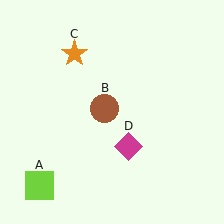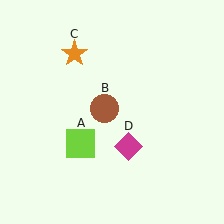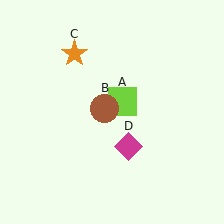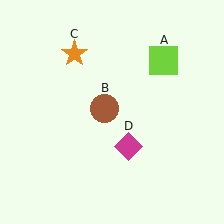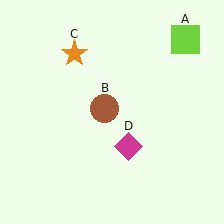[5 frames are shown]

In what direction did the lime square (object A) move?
The lime square (object A) moved up and to the right.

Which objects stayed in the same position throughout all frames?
Brown circle (object B) and orange star (object C) and magenta diamond (object D) remained stationary.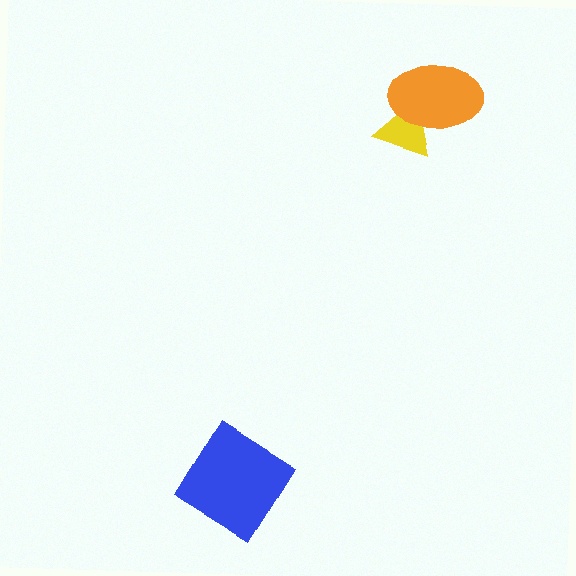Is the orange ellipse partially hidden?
No, no other shape covers it.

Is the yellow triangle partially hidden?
Yes, it is partially covered by another shape.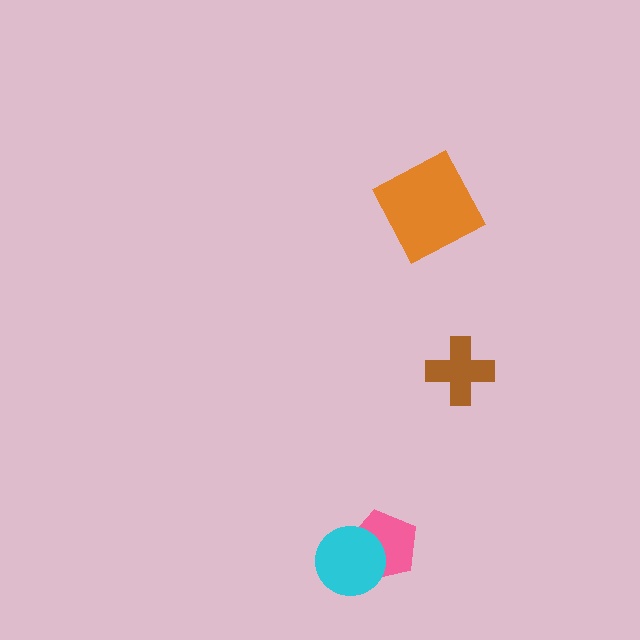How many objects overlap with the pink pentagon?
1 object overlaps with the pink pentagon.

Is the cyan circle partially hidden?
No, no other shape covers it.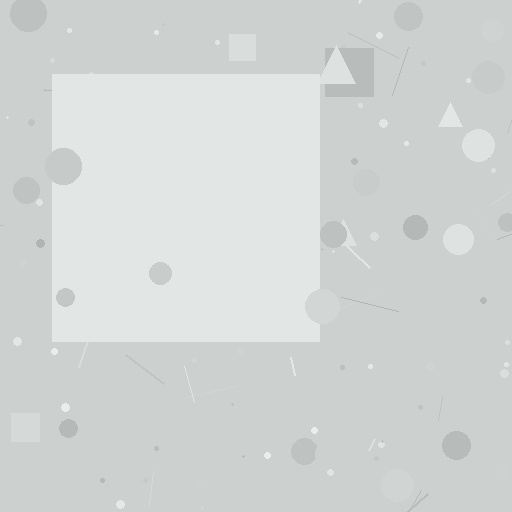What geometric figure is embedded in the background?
A square is embedded in the background.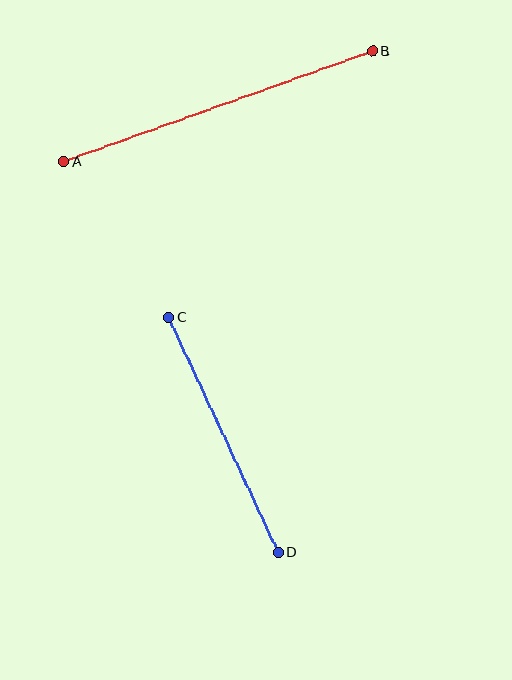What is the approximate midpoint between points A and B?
The midpoint is at approximately (218, 106) pixels.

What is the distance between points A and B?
The distance is approximately 328 pixels.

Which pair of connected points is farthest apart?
Points A and B are farthest apart.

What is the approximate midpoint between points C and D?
The midpoint is at approximately (224, 435) pixels.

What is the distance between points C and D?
The distance is approximately 259 pixels.